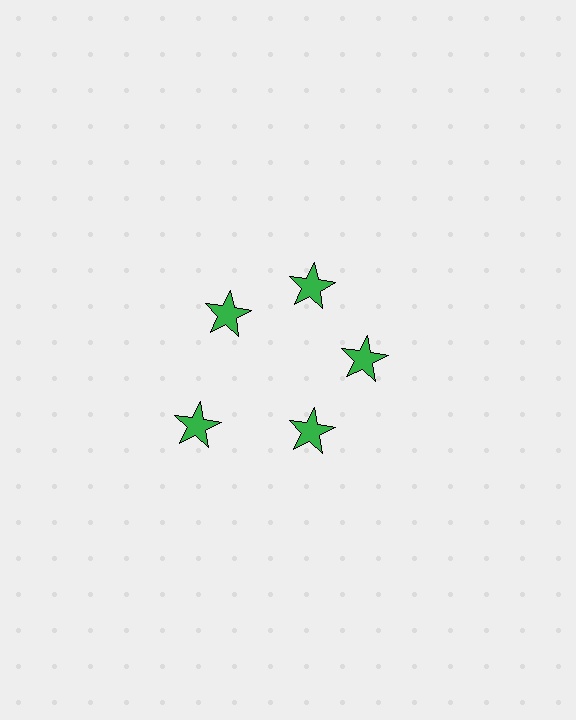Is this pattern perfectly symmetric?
No. The 5 green stars are arranged in a ring, but one element near the 8 o'clock position is pushed outward from the center, breaking the 5-fold rotational symmetry.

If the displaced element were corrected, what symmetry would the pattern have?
It would have 5-fold rotational symmetry — the pattern would map onto itself every 72 degrees.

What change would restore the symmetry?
The symmetry would be restored by moving it inward, back onto the ring so that all 5 stars sit at equal angles and equal distance from the center.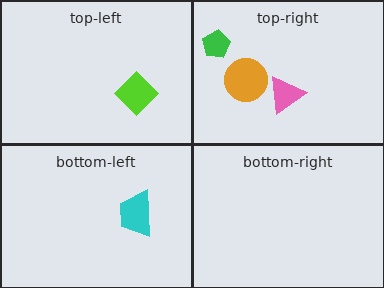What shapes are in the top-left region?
The lime diamond.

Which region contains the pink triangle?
The top-right region.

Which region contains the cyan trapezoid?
The bottom-left region.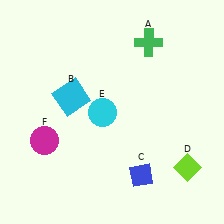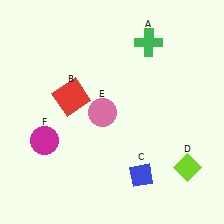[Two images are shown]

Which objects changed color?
B changed from cyan to red. E changed from cyan to pink.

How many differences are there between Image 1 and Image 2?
There are 2 differences between the two images.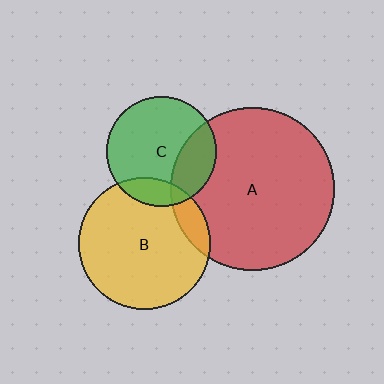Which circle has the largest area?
Circle A (red).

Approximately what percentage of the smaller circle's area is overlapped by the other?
Approximately 15%.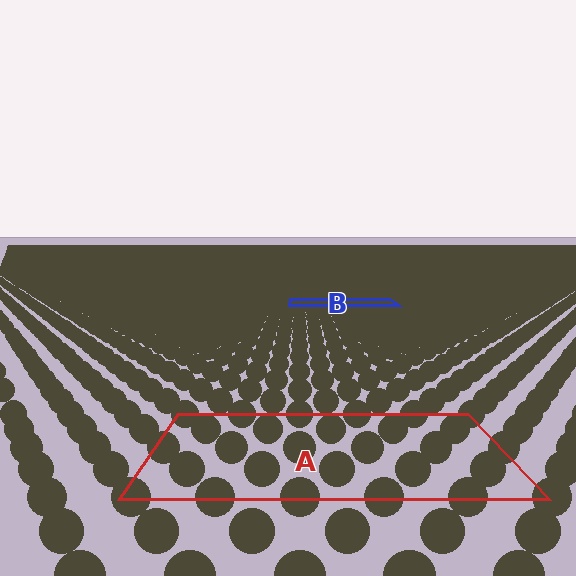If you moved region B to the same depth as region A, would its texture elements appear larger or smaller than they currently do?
They would appear larger. At a closer depth, the same texture elements are projected at a bigger on-screen size.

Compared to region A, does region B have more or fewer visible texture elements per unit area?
Region B has more texture elements per unit area — they are packed more densely because it is farther away.